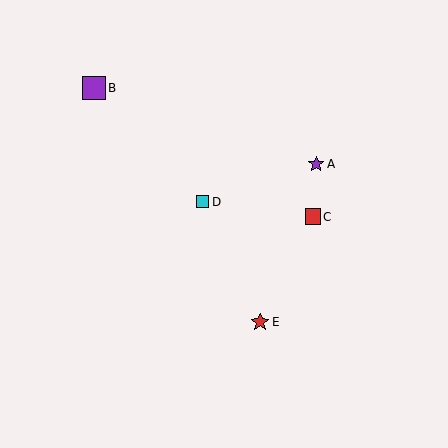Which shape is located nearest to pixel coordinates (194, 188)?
The cyan square (labeled D) at (203, 202) is nearest to that location.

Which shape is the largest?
The purple square (labeled B) is the largest.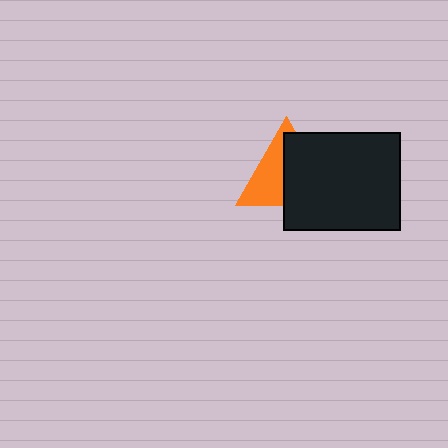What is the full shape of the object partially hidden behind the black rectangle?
The partially hidden object is an orange triangle.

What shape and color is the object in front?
The object in front is a black rectangle.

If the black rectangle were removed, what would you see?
You would see the complete orange triangle.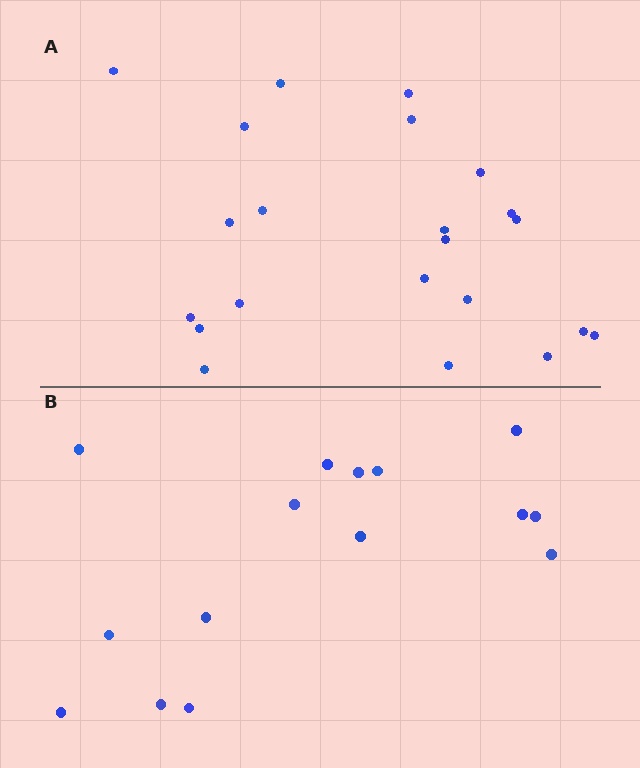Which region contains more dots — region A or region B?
Region A (the top region) has more dots.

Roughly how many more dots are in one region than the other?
Region A has roughly 8 or so more dots than region B.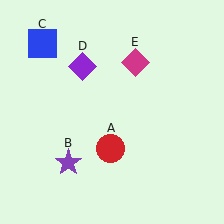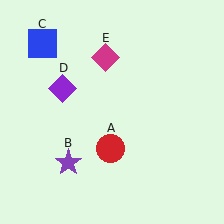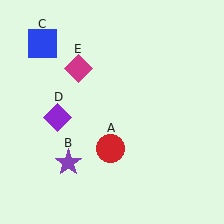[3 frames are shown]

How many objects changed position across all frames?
2 objects changed position: purple diamond (object D), magenta diamond (object E).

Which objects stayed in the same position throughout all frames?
Red circle (object A) and purple star (object B) and blue square (object C) remained stationary.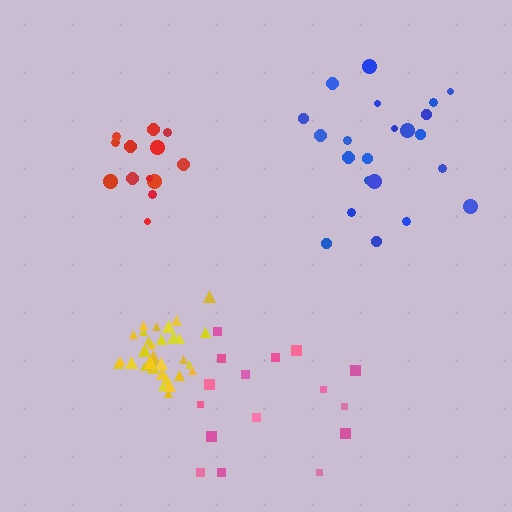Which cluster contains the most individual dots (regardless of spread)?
Yellow (34).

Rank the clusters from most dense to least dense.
yellow, red, blue, pink.